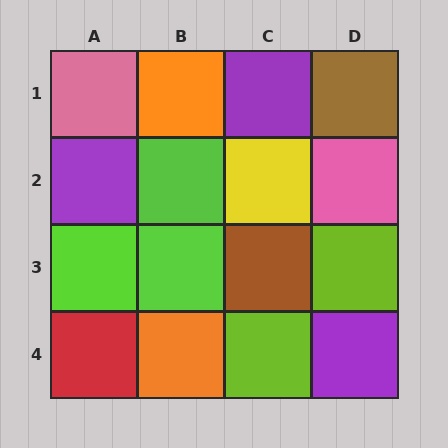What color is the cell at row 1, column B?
Orange.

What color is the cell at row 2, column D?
Pink.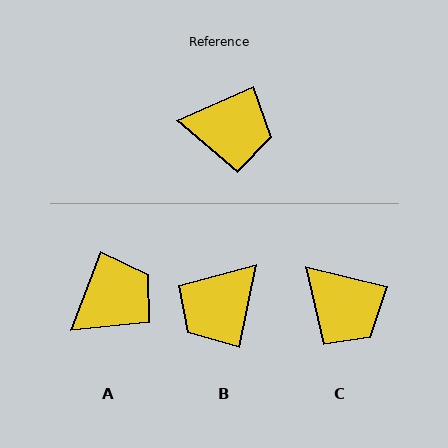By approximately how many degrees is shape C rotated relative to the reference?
Approximately 38 degrees clockwise.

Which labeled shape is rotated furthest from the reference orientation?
B, about 125 degrees away.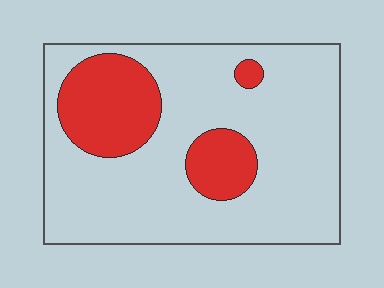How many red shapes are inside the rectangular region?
3.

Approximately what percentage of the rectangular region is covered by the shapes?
Approximately 20%.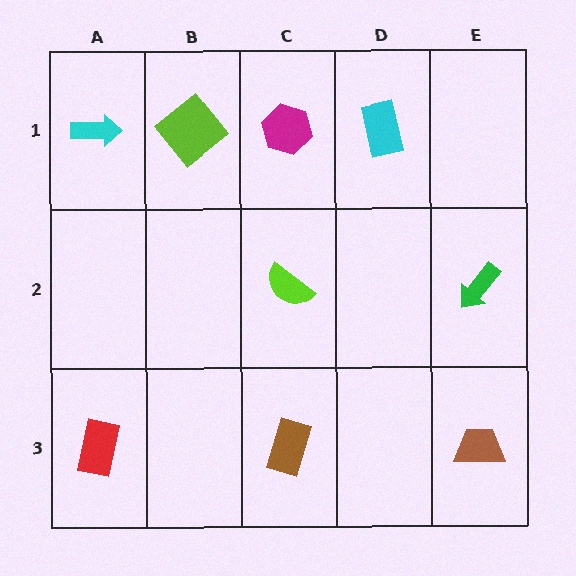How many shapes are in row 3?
3 shapes.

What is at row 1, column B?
A lime diamond.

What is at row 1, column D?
A cyan rectangle.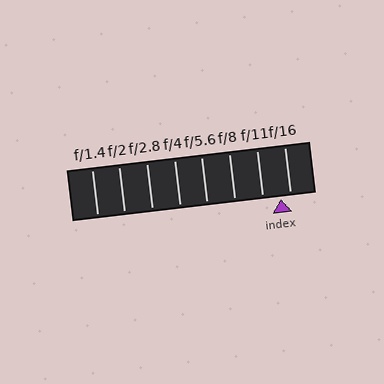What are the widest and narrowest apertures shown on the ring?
The widest aperture shown is f/1.4 and the narrowest is f/16.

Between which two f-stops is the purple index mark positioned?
The index mark is between f/11 and f/16.